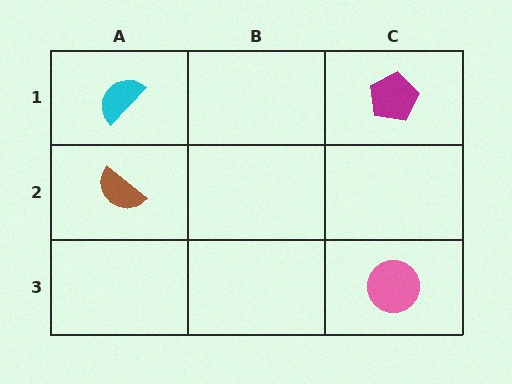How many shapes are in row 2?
1 shape.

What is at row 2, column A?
A brown semicircle.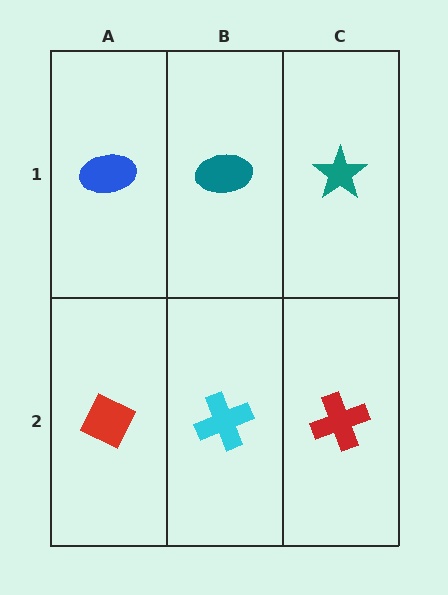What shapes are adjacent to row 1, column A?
A red diamond (row 2, column A), a teal ellipse (row 1, column B).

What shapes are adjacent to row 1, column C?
A red cross (row 2, column C), a teal ellipse (row 1, column B).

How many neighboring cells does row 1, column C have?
2.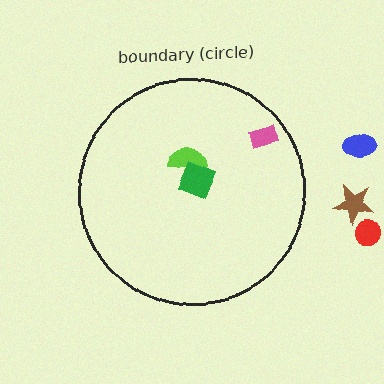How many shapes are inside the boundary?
4 inside, 3 outside.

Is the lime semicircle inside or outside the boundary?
Inside.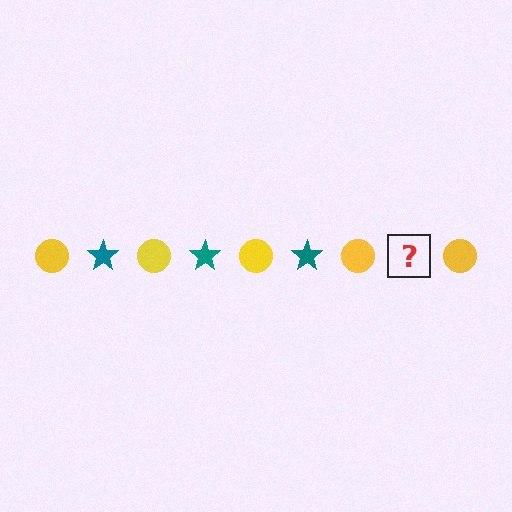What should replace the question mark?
The question mark should be replaced with a teal star.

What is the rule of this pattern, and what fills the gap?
The rule is that the pattern alternates between yellow circle and teal star. The gap should be filled with a teal star.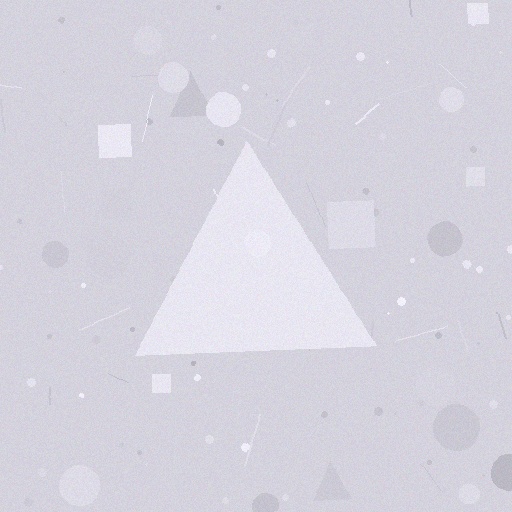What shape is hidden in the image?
A triangle is hidden in the image.